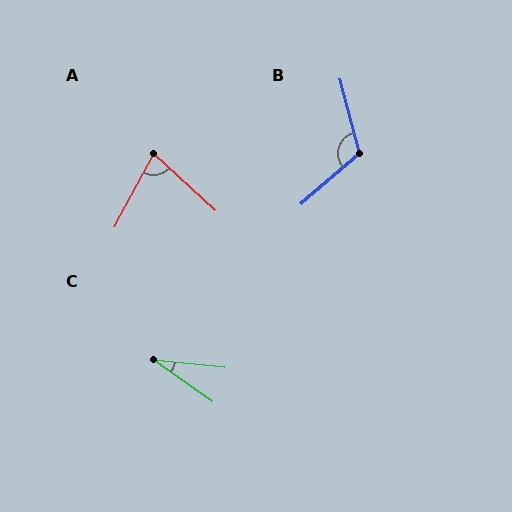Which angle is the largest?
B, at approximately 117 degrees.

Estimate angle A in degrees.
Approximately 76 degrees.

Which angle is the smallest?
C, at approximately 30 degrees.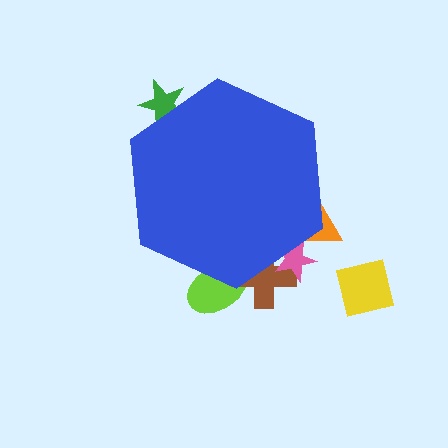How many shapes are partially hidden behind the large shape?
5 shapes are partially hidden.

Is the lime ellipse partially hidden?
Yes, the lime ellipse is partially hidden behind the blue hexagon.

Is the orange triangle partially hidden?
Yes, the orange triangle is partially hidden behind the blue hexagon.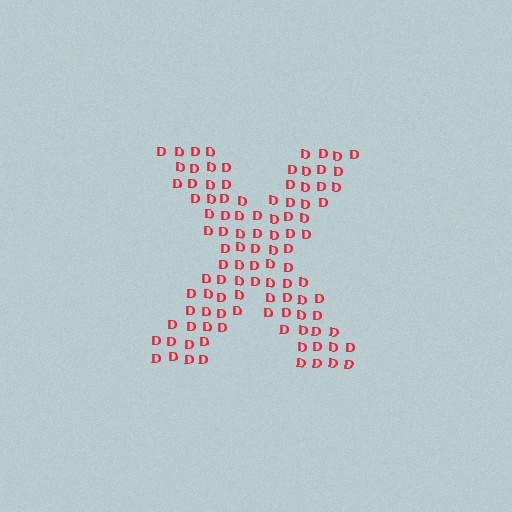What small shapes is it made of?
It is made of small letter D's.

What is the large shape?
The large shape is the letter X.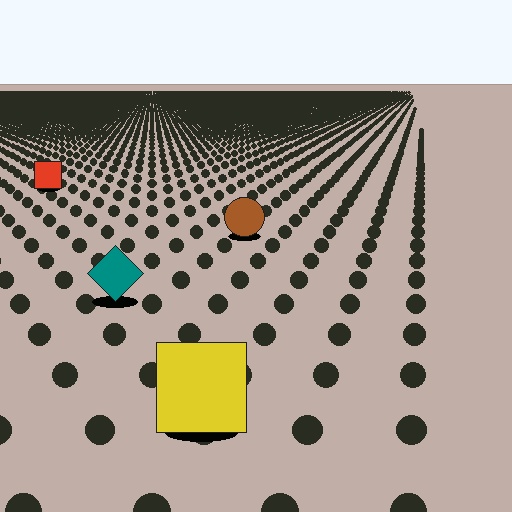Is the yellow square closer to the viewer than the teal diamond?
Yes. The yellow square is closer — you can tell from the texture gradient: the ground texture is coarser near it.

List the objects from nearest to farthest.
From nearest to farthest: the yellow square, the teal diamond, the brown circle, the red square.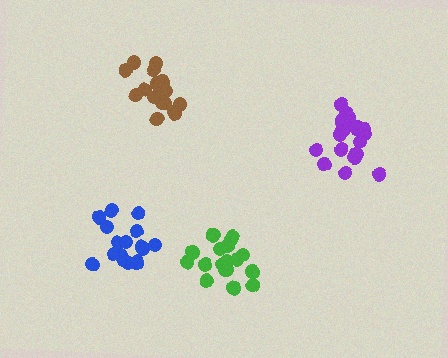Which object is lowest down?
The green cluster is bottommost.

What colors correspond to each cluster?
The clusters are colored: purple, green, brown, blue.